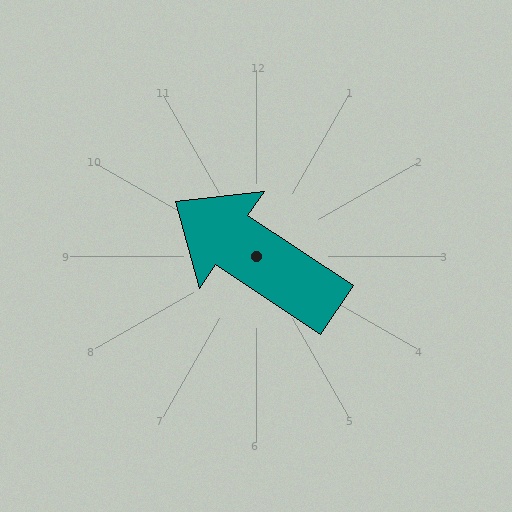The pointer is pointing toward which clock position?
Roughly 10 o'clock.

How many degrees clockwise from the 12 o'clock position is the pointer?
Approximately 304 degrees.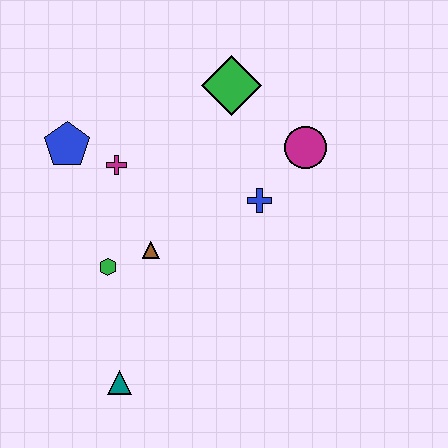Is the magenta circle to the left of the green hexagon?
No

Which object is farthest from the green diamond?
The teal triangle is farthest from the green diamond.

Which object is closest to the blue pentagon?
The magenta cross is closest to the blue pentagon.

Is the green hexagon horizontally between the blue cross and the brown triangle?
No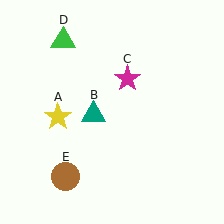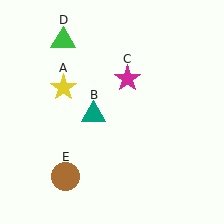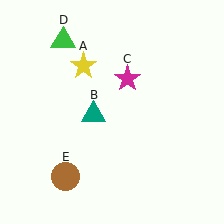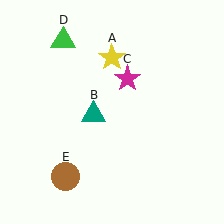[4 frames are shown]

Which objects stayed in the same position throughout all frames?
Teal triangle (object B) and magenta star (object C) and green triangle (object D) and brown circle (object E) remained stationary.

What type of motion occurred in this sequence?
The yellow star (object A) rotated clockwise around the center of the scene.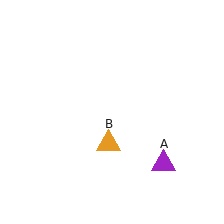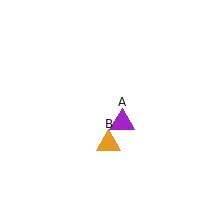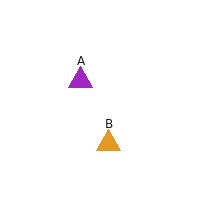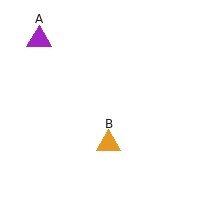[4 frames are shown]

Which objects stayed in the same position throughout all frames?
Orange triangle (object B) remained stationary.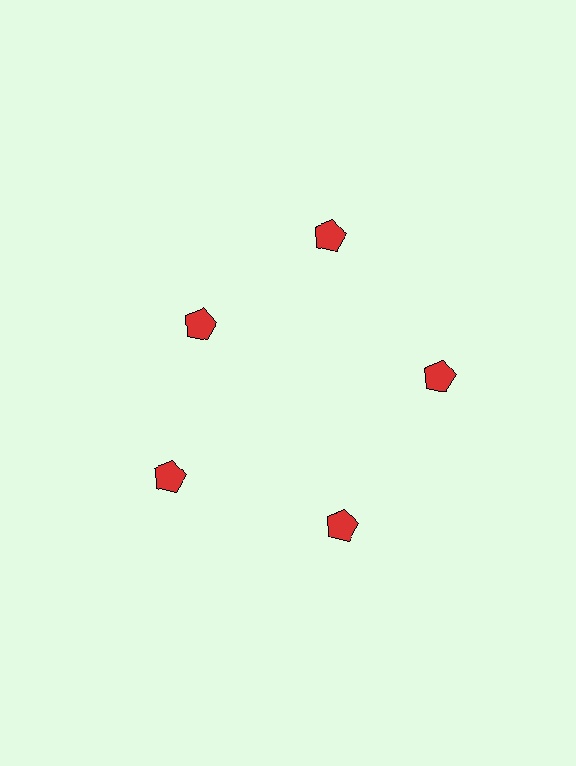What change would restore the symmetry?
The symmetry would be restored by moving it outward, back onto the ring so that all 5 pentagons sit at equal angles and equal distance from the center.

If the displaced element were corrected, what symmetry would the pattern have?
It would have 5-fold rotational symmetry — the pattern would map onto itself every 72 degrees.